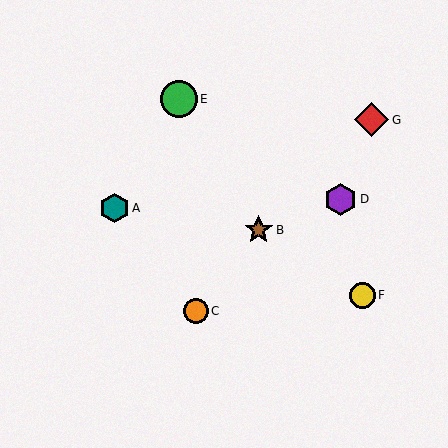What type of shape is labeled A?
Shape A is a teal hexagon.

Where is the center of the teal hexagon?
The center of the teal hexagon is at (115, 208).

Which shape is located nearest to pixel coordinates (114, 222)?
The teal hexagon (labeled A) at (115, 208) is nearest to that location.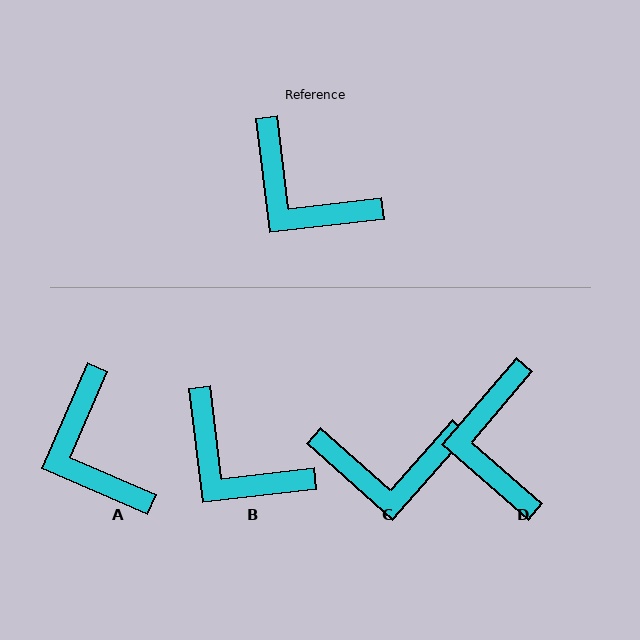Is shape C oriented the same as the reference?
No, it is off by about 41 degrees.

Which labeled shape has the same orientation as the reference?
B.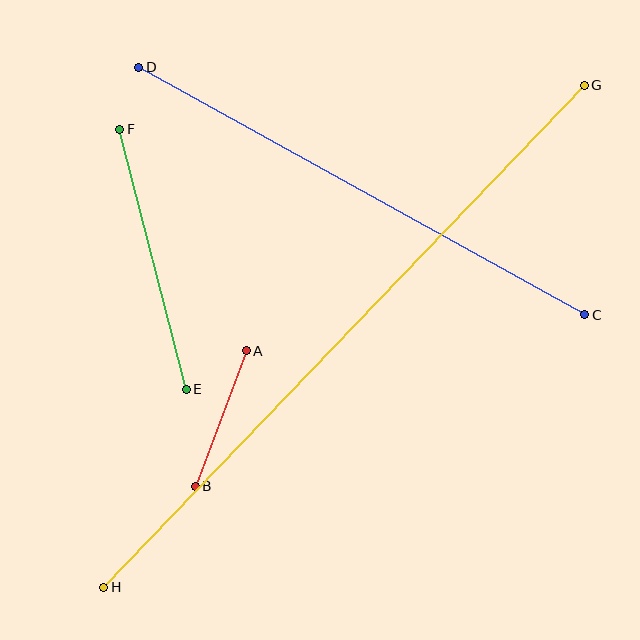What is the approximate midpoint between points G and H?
The midpoint is at approximately (344, 336) pixels.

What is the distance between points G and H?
The distance is approximately 695 pixels.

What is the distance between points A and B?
The distance is approximately 145 pixels.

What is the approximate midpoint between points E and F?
The midpoint is at approximately (153, 259) pixels.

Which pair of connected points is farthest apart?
Points G and H are farthest apart.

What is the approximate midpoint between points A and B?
The midpoint is at approximately (221, 418) pixels.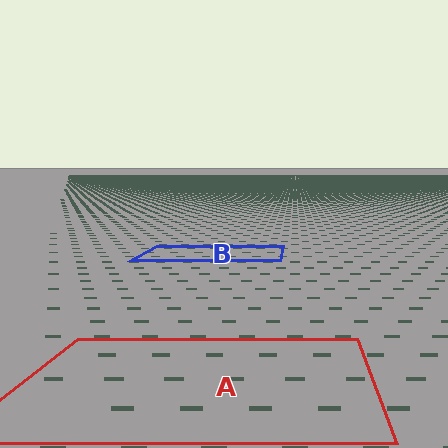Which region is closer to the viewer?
Region A is closer. The texture elements there are larger and more spread out.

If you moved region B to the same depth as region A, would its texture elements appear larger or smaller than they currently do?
They would appear larger. At a closer depth, the same texture elements are projected at a bigger on-screen size.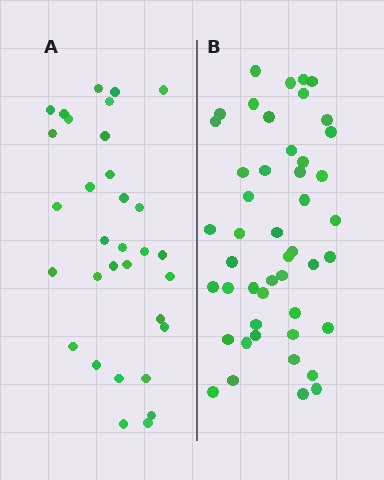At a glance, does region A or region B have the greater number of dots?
Region B (the right region) has more dots.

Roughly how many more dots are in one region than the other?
Region B has approximately 15 more dots than region A.